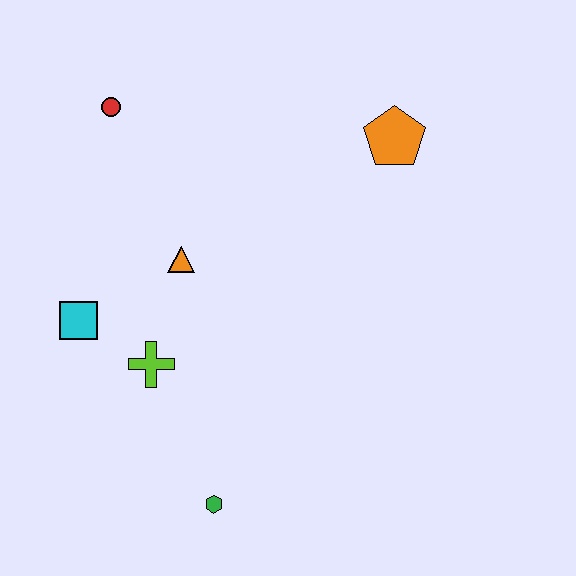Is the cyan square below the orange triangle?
Yes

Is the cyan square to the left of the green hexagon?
Yes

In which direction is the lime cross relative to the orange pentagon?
The lime cross is to the left of the orange pentagon.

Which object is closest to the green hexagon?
The lime cross is closest to the green hexagon.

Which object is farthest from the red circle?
The green hexagon is farthest from the red circle.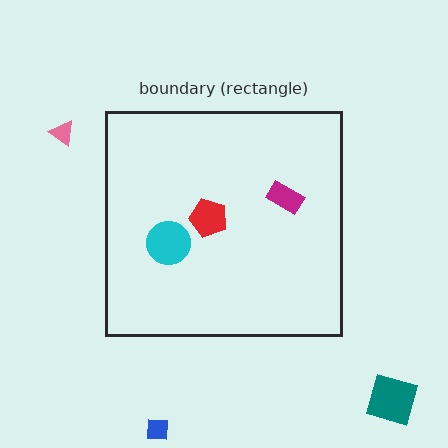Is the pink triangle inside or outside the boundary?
Outside.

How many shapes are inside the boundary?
3 inside, 3 outside.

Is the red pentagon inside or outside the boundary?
Inside.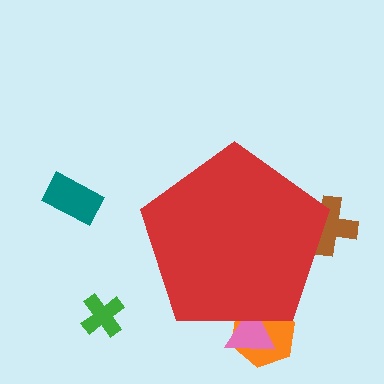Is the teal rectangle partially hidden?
No, the teal rectangle is fully visible.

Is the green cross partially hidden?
No, the green cross is fully visible.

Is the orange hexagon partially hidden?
Yes, the orange hexagon is partially hidden behind the red pentagon.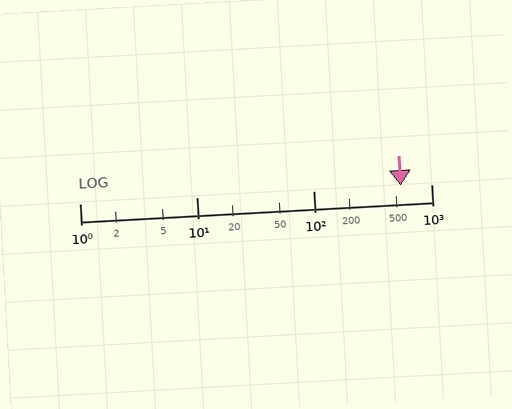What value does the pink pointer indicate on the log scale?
The pointer indicates approximately 550.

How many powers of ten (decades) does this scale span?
The scale spans 3 decades, from 1 to 1000.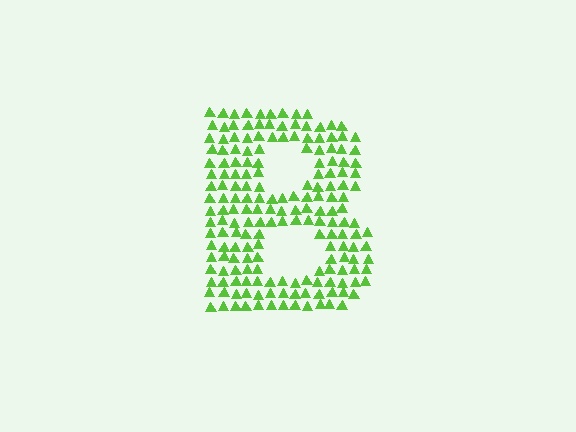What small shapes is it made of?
It is made of small triangles.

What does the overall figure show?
The overall figure shows the letter B.